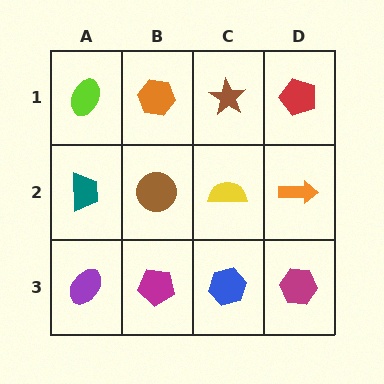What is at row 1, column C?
A brown star.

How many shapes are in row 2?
4 shapes.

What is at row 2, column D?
An orange arrow.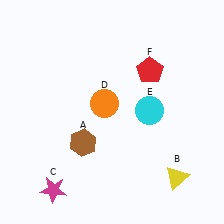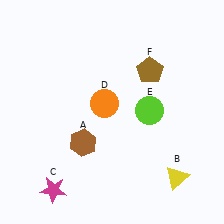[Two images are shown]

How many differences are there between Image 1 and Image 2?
There are 2 differences between the two images.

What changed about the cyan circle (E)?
In Image 1, E is cyan. In Image 2, it changed to lime.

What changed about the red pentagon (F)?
In Image 1, F is red. In Image 2, it changed to brown.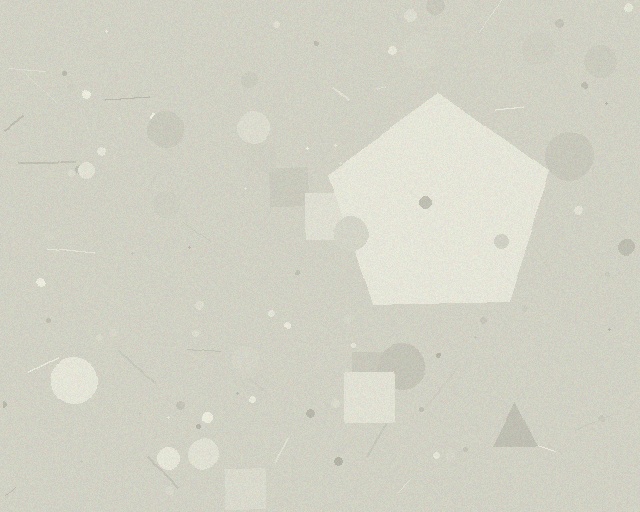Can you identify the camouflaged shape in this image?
The camouflaged shape is a pentagon.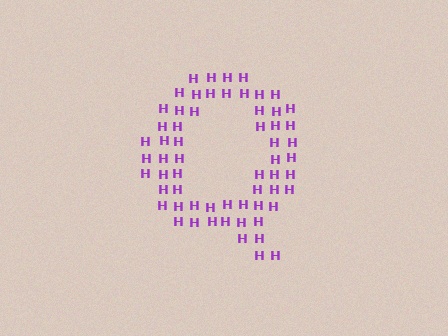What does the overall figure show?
The overall figure shows the letter Q.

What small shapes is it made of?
It is made of small letter H's.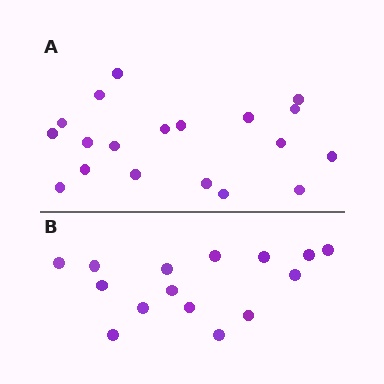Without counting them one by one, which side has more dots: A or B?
Region A (the top region) has more dots.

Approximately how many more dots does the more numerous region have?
Region A has about 4 more dots than region B.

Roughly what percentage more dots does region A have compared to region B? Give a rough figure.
About 25% more.